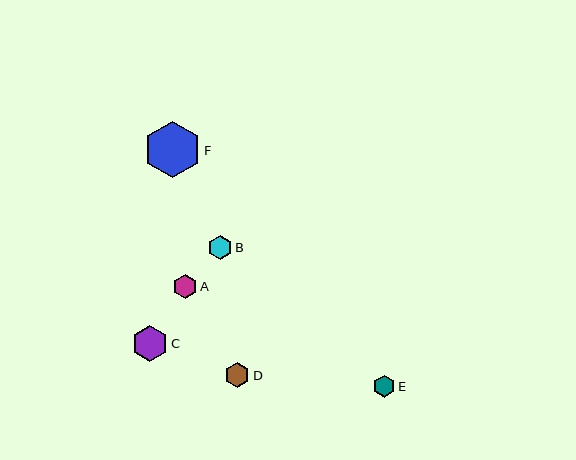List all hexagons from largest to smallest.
From largest to smallest: F, C, D, A, B, E.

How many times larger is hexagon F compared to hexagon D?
Hexagon F is approximately 2.2 times the size of hexagon D.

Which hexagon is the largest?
Hexagon F is the largest with a size of approximately 57 pixels.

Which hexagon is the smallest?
Hexagon E is the smallest with a size of approximately 23 pixels.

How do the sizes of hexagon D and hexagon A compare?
Hexagon D and hexagon A are approximately the same size.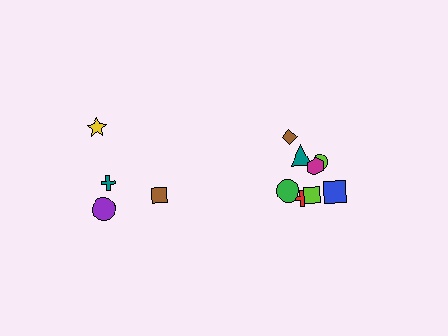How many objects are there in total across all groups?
There are 12 objects.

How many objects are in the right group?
There are 8 objects.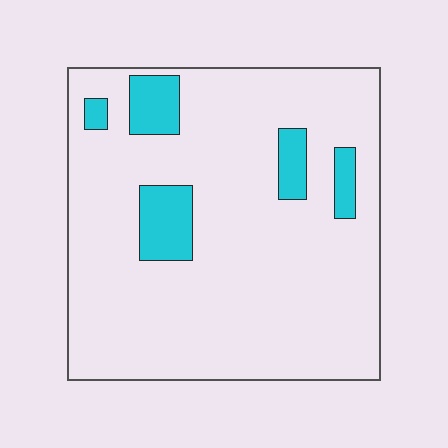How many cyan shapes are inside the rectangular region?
5.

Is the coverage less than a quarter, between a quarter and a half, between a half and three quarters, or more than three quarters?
Less than a quarter.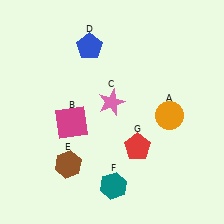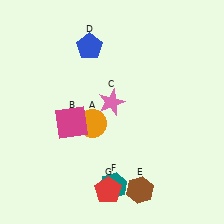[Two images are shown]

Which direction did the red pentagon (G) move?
The red pentagon (G) moved down.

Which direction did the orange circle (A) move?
The orange circle (A) moved left.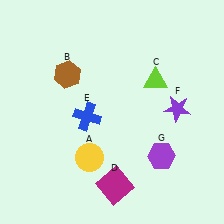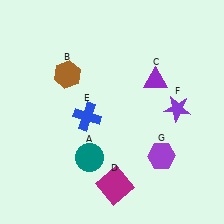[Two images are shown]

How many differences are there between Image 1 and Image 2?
There are 2 differences between the two images.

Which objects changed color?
A changed from yellow to teal. C changed from lime to purple.